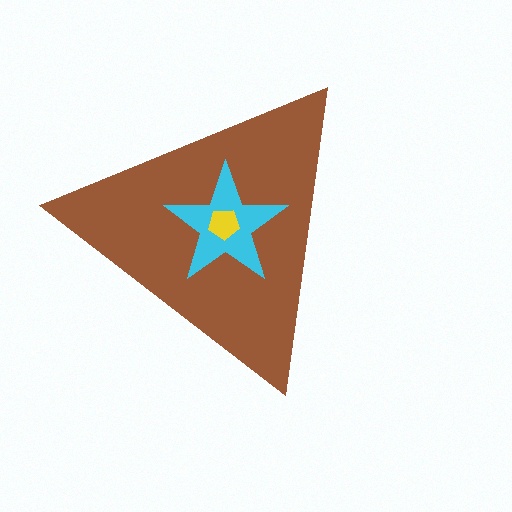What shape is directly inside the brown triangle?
The cyan star.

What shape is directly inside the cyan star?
The yellow pentagon.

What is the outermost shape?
The brown triangle.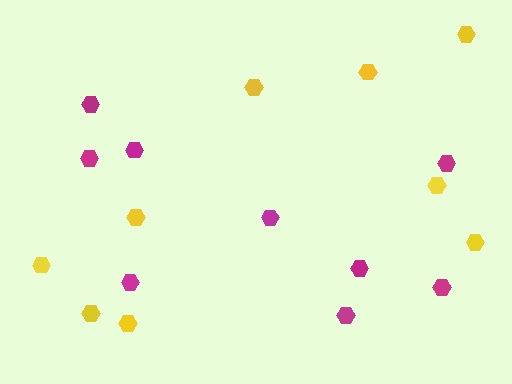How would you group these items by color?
There are 2 groups: one group of yellow hexagons (9) and one group of magenta hexagons (9).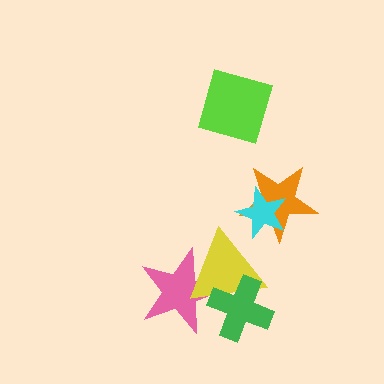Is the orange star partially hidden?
Yes, it is partially covered by another shape.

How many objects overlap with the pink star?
2 objects overlap with the pink star.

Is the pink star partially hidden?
Yes, it is partially covered by another shape.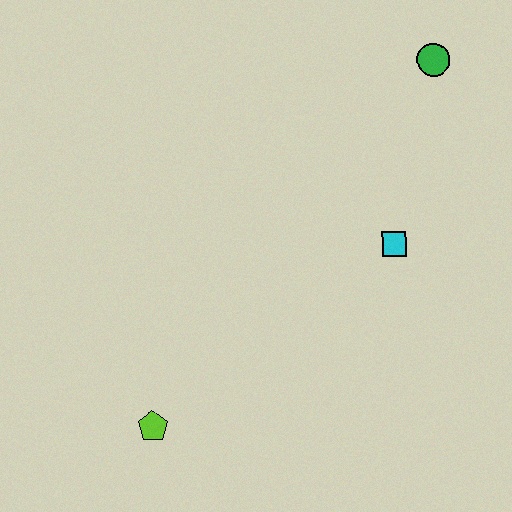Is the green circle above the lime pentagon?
Yes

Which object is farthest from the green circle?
The lime pentagon is farthest from the green circle.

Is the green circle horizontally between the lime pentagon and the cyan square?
No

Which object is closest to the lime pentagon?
The cyan square is closest to the lime pentagon.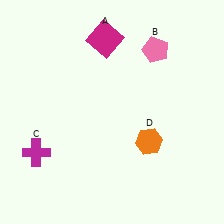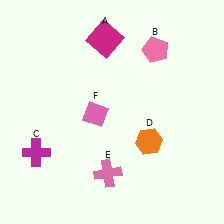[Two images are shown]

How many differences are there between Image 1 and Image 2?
There are 2 differences between the two images.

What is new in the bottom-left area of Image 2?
A pink diamond (F) was added in the bottom-left area of Image 2.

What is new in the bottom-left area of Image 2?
A pink cross (E) was added in the bottom-left area of Image 2.